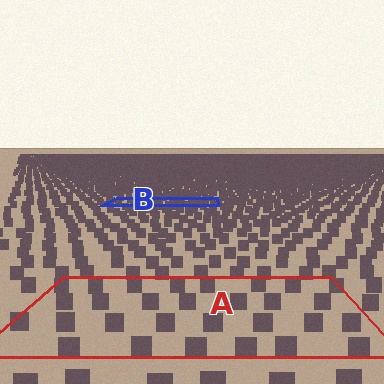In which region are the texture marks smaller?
The texture marks are smaller in region B, because it is farther away.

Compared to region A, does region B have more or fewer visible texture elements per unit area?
Region B has more texture elements per unit area — they are packed more densely because it is farther away.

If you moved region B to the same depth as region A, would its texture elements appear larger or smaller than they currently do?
They would appear larger. At a closer depth, the same texture elements are projected at a bigger on-screen size.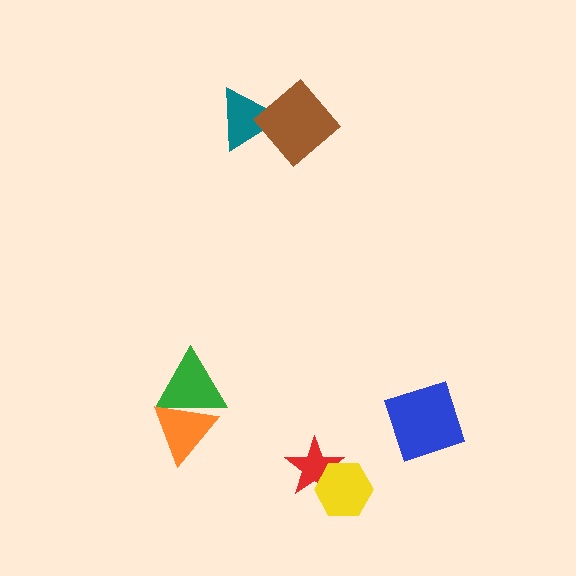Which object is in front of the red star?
The yellow hexagon is in front of the red star.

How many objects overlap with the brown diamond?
1 object overlaps with the brown diamond.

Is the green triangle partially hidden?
Yes, it is partially covered by another shape.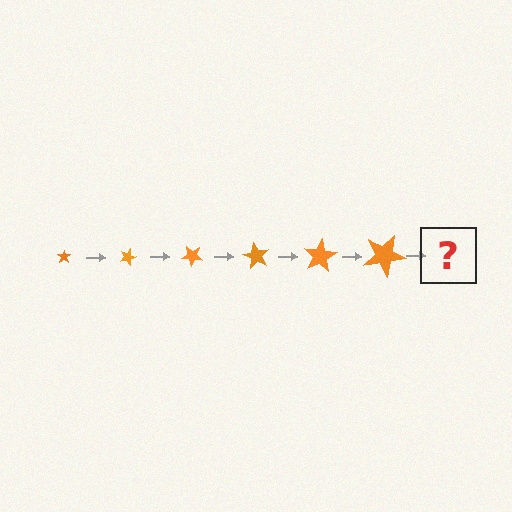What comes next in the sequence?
The next element should be a star, larger than the previous one and rotated 120 degrees from the start.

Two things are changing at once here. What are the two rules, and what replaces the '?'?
The two rules are that the star grows larger each step and it rotates 20 degrees each step. The '?' should be a star, larger than the previous one and rotated 120 degrees from the start.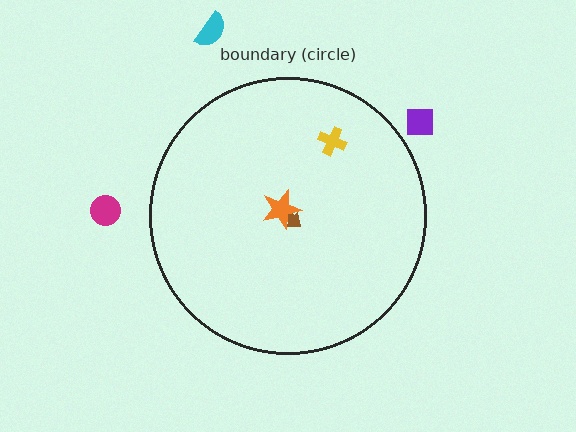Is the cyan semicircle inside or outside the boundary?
Outside.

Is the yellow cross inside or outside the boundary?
Inside.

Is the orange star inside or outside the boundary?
Inside.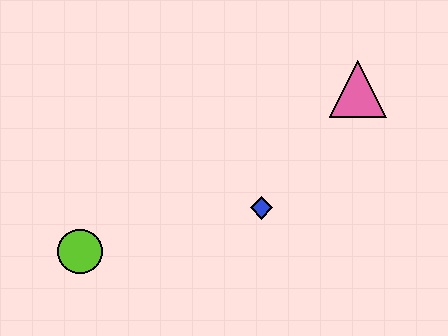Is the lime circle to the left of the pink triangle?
Yes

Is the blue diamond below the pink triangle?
Yes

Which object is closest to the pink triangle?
The blue diamond is closest to the pink triangle.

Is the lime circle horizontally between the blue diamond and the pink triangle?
No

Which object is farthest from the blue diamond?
The lime circle is farthest from the blue diamond.